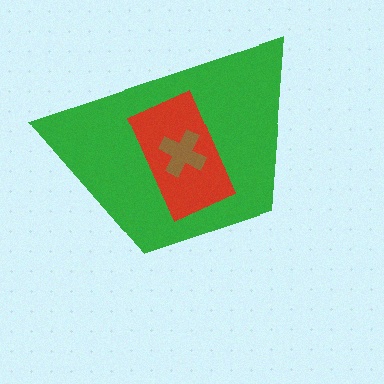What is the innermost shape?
The brown cross.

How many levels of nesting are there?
3.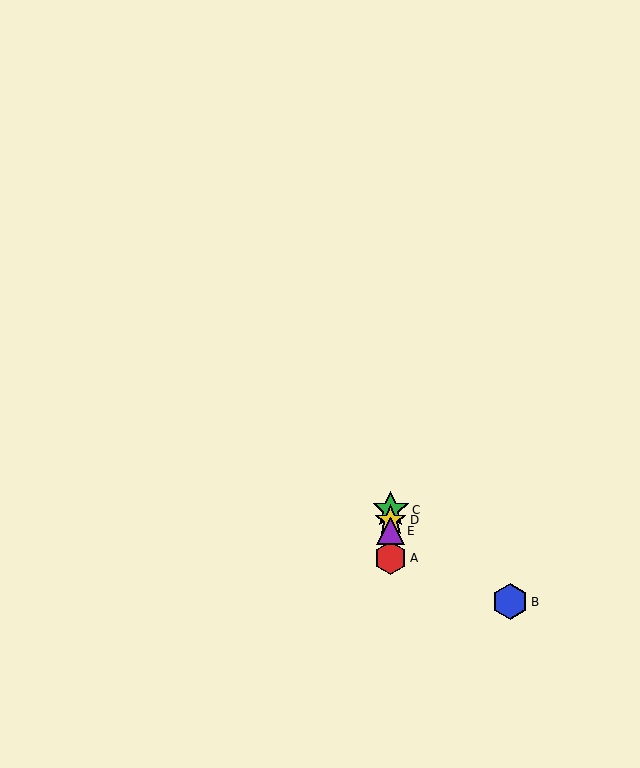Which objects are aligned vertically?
Objects A, C, D, E are aligned vertically.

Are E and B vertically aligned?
No, E is at x≈391 and B is at x≈510.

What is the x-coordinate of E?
Object E is at x≈391.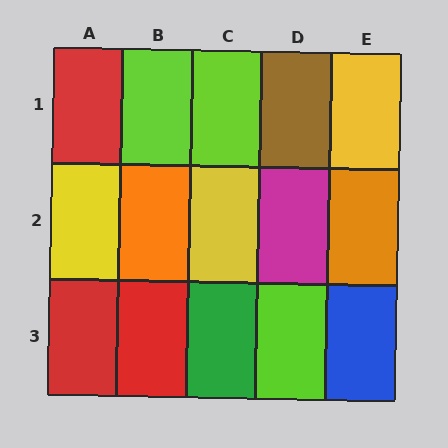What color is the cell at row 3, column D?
Lime.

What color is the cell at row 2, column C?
Yellow.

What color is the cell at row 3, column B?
Red.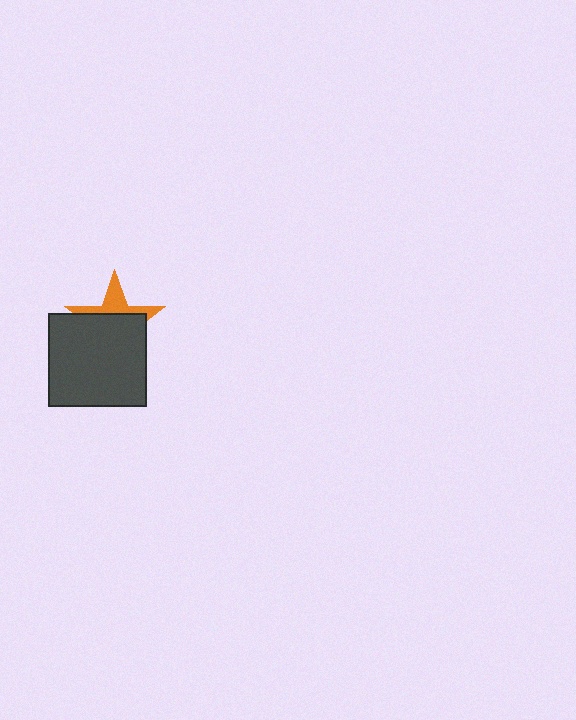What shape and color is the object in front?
The object in front is a dark gray rectangle.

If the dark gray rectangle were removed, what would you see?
You would see the complete orange star.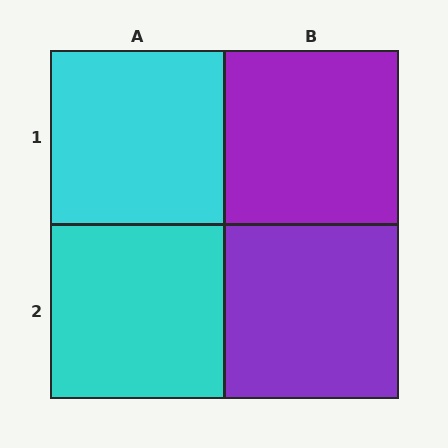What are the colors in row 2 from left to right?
Cyan, purple.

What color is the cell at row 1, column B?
Purple.